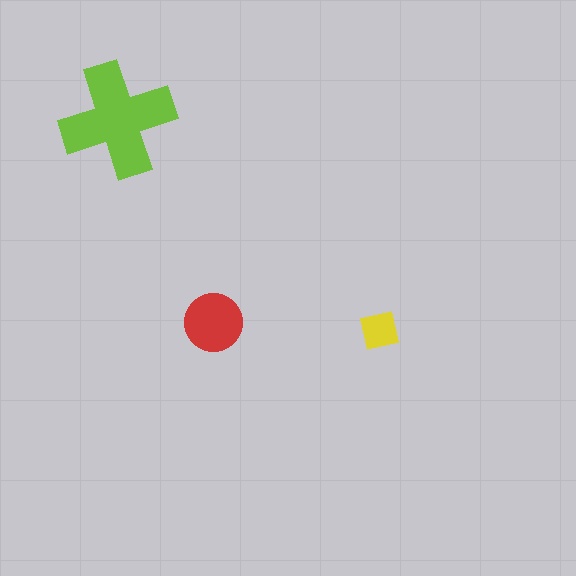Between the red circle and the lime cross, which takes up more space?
The lime cross.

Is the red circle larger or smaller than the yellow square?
Larger.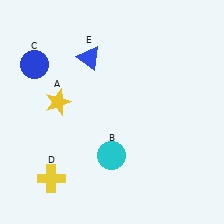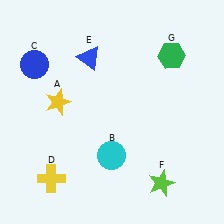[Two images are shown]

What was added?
A lime star (F), a green hexagon (G) were added in Image 2.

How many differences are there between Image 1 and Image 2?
There are 2 differences between the two images.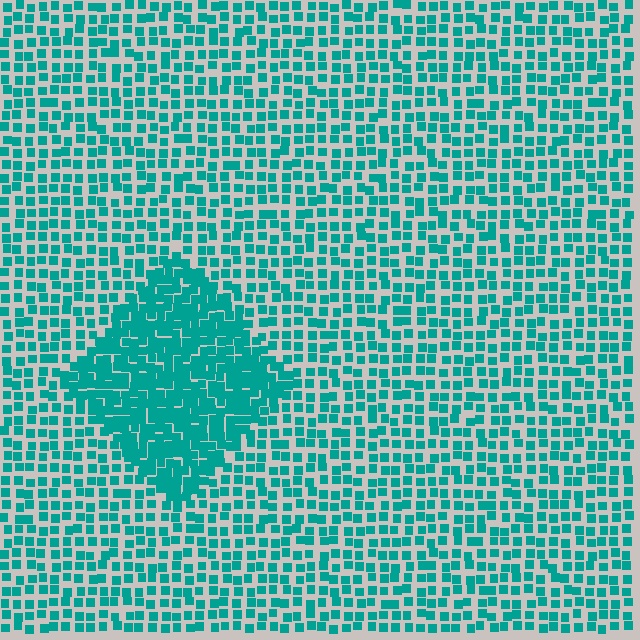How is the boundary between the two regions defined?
The boundary is defined by a change in element density (approximately 2.0x ratio). All elements are the same color, size, and shape.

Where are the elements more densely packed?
The elements are more densely packed inside the diamond boundary.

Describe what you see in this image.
The image contains small teal elements arranged at two different densities. A diamond-shaped region is visible where the elements are more densely packed than the surrounding area.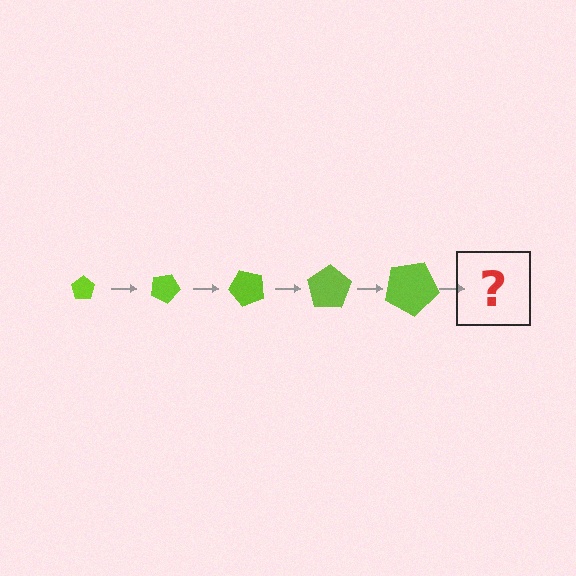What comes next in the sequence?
The next element should be a pentagon, larger than the previous one and rotated 125 degrees from the start.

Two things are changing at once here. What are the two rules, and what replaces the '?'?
The two rules are that the pentagon grows larger each step and it rotates 25 degrees each step. The '?' should be a pentagon, larger than the previous one and rotated 125 degrees from the start.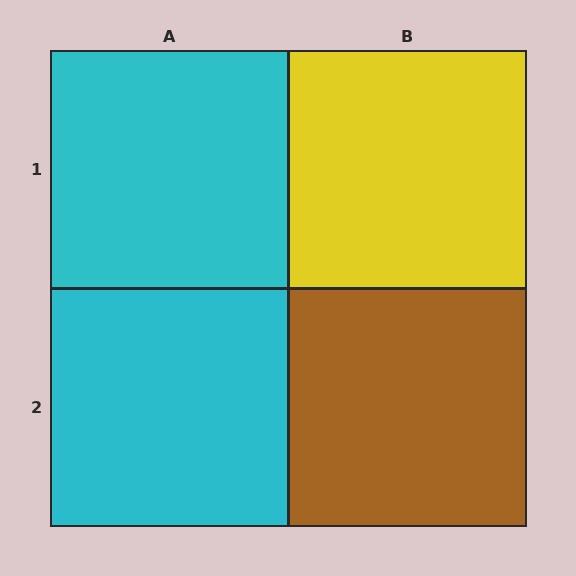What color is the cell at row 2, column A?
Cyan.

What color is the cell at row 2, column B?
Brown.